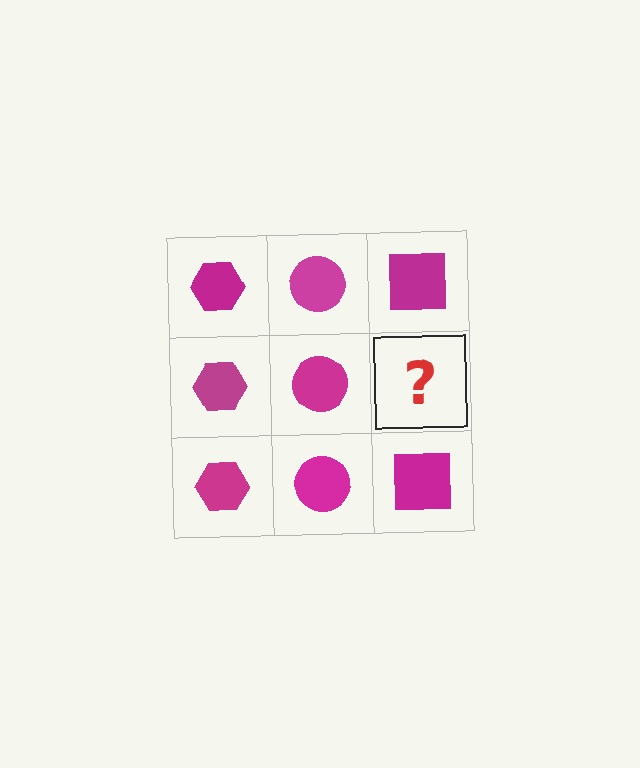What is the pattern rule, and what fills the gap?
The rule is that each column has a consistent shape. The gap should be filled with a magenta square.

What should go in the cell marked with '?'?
The missing cell should contain a magenta square.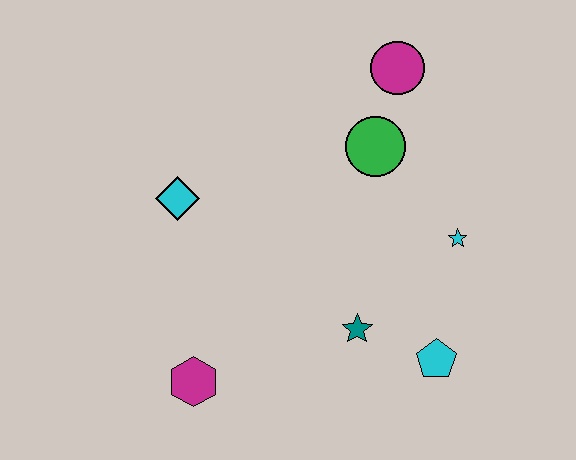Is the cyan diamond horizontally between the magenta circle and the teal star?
No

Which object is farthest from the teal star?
The magenta circle is farthest from the teal star.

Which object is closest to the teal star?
The cyan pentagon is closest to the teal star.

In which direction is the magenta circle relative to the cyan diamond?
The magenta circle is to the right of the cyan diamond.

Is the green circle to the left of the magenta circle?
Yes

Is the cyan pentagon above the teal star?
No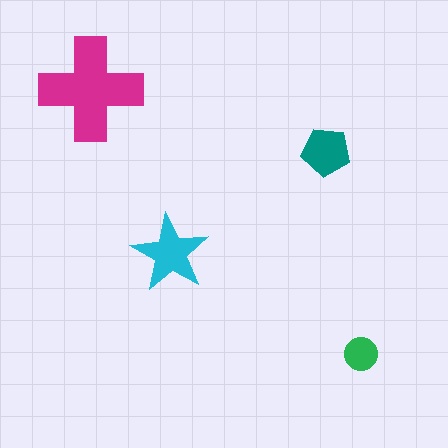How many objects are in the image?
There are 4 objects in the image.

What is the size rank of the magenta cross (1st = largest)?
1st.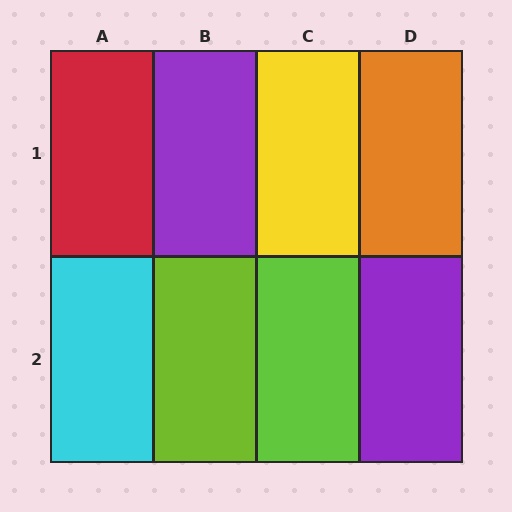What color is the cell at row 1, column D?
Orange.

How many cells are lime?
2 cells are lime.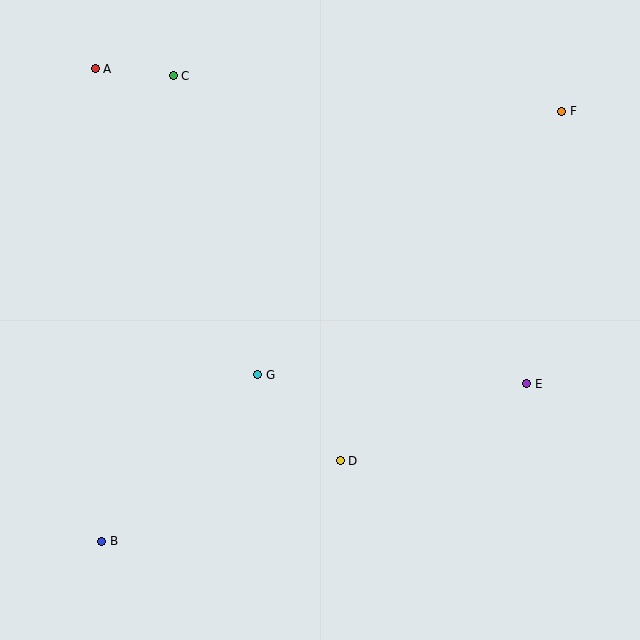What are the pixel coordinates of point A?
Point A is at (95, 69).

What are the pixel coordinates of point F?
Point F is at (562, 111).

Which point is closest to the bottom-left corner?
Point B is closest to the bottom-left corner.